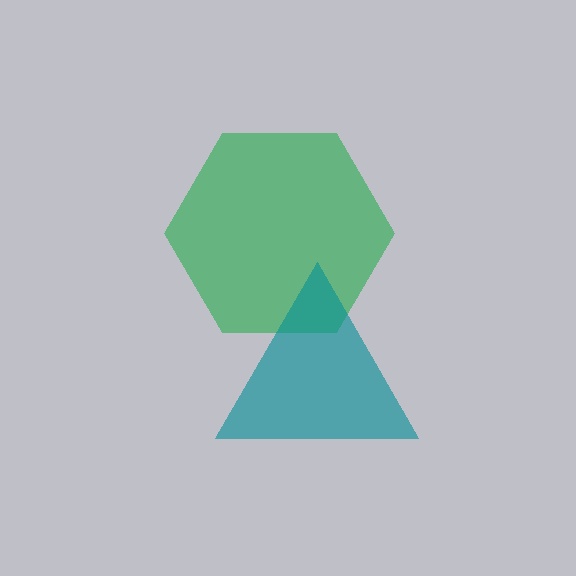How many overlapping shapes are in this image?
There are 2 overlapping shapes in the image.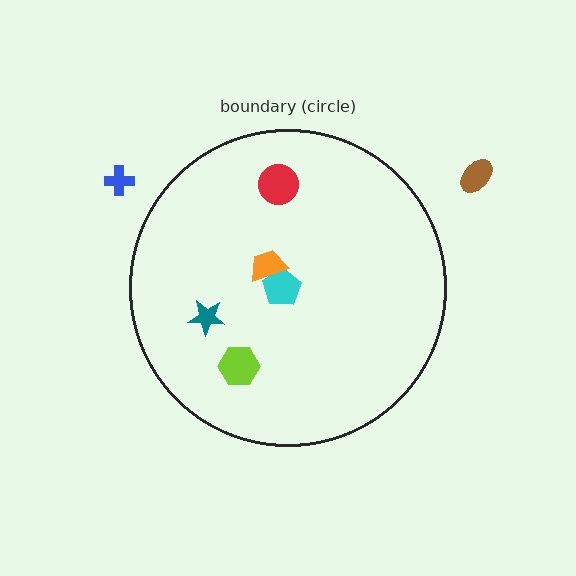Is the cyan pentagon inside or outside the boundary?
Inside.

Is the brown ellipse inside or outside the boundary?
Outside.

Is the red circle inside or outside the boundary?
Inside.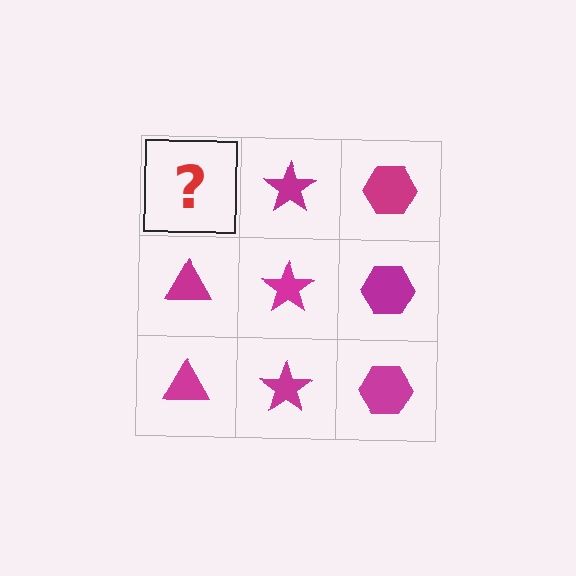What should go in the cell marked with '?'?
The missing cell should contain a magenta triangle.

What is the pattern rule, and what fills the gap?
The rule is that each column has a consistent shape. The gap should be filled with a magenta triangle.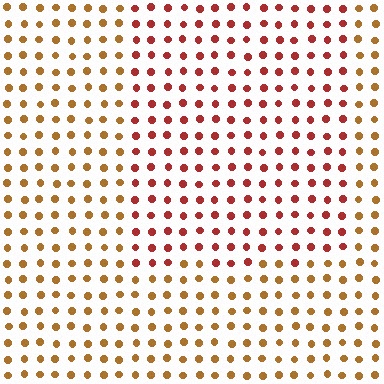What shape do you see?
I see a rectangle.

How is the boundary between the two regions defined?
The boundary is defined purely by a slight shift in hue (about 35 degrees). Spacing, size, and orientation are identical on both sides.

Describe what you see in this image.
The image is filled with small brown elements in a uniform arrangement. A rectangle-shaped region is visible where the elements are tinted to a slightly different hue, forming a subtle color boundary.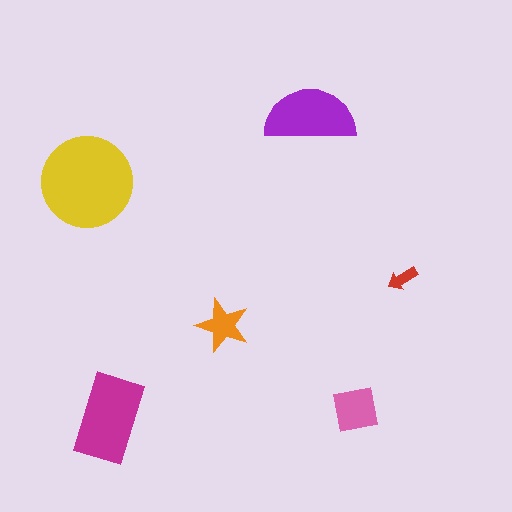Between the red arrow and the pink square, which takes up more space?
The pink square.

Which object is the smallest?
The red arrow.